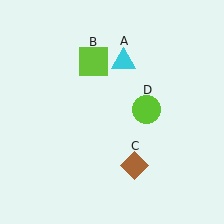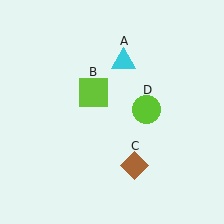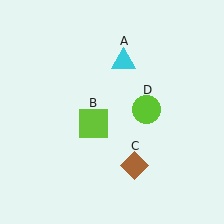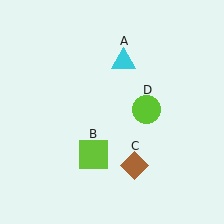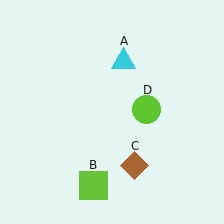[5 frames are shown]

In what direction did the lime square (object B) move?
The lime square (object B) moved down.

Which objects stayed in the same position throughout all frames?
Cyan triangle (object A) and brown diamond (object C) and lime circle (object D) remained stationary.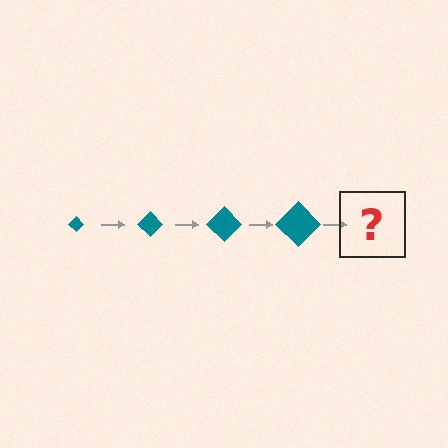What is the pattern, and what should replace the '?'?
The pattern is that the diamond gets progressively larger each step. The '?' should be a teal diamond, larger than the previous one.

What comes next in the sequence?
The next element should be a teal diamond, larger than the previous one.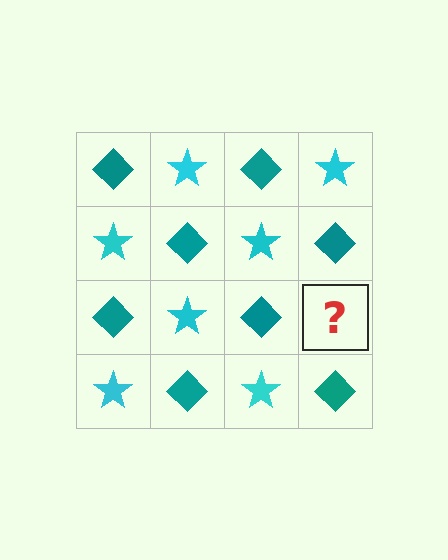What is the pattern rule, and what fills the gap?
The rule is that it alternates teal diamond and cyan star in a checkerboard pattern. The gap should be filled with a cyan star.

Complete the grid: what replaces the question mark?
The question mark should be replaced with a cyan star.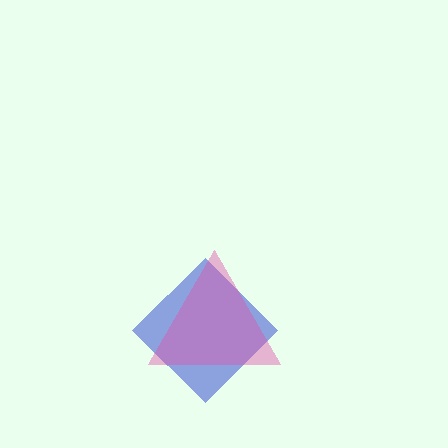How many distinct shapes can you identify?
There are 2 distinct shapes: a blue diamond, a pink triangle.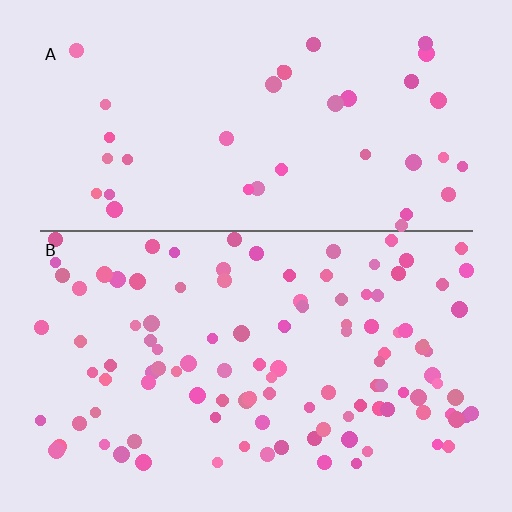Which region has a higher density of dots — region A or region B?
B (the bottom).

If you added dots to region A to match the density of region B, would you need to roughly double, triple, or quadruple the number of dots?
Approximately triple.